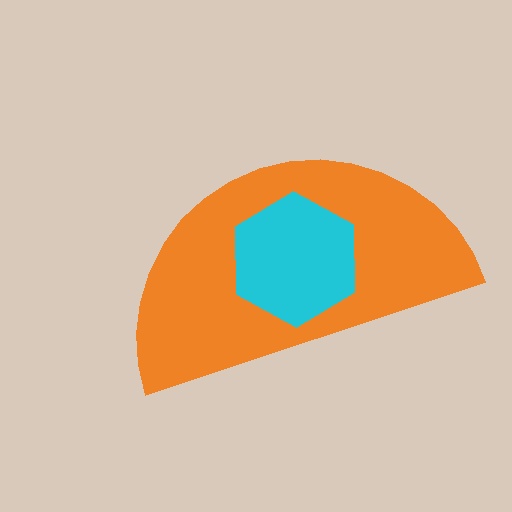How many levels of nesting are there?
2.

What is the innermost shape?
The cyan hexagon.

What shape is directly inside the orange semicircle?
The cyan hexagon.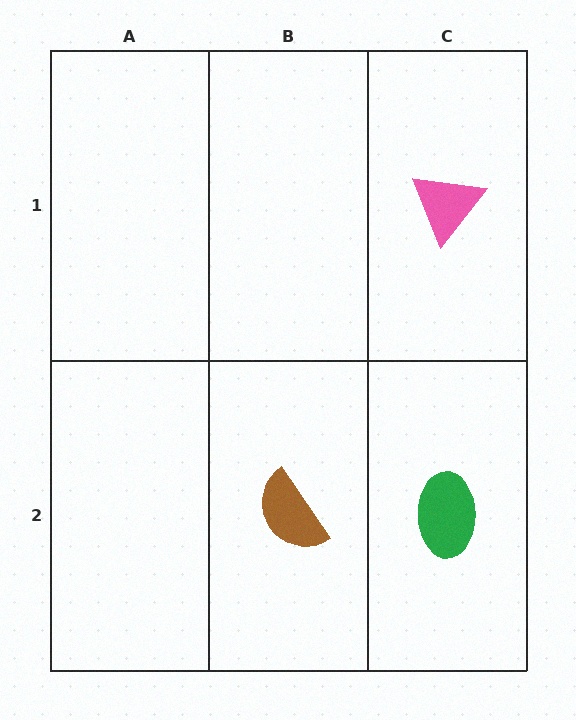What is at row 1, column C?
A pink triangle.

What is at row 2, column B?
A brown semicircle.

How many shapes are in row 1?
1 shape.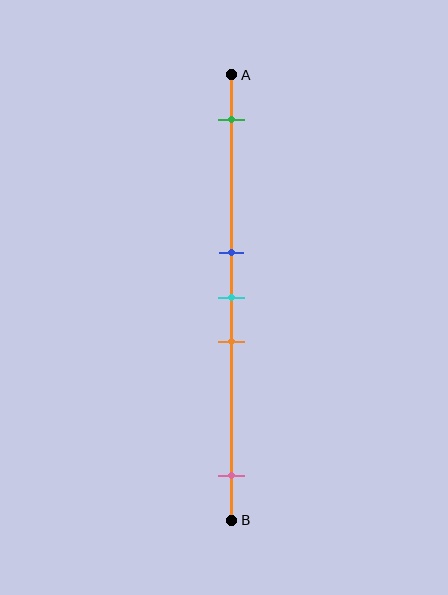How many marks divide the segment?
There are 5 marks dividing the segment.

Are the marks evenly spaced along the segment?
No, the marks are not evenly spaced.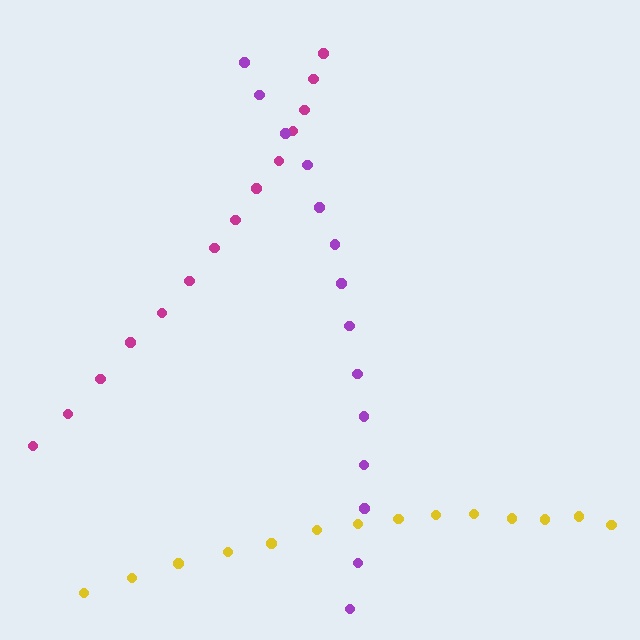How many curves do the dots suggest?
There are 3 distinct paths.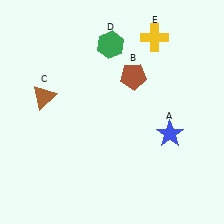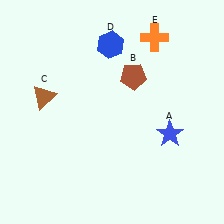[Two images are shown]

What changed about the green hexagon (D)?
In Image 1, D is green. In Image 2, it changed to blue.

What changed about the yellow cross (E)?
In Image 1, E is yellow. In Image 2, it changed to orange.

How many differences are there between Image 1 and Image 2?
There are 2 differences between the two images.